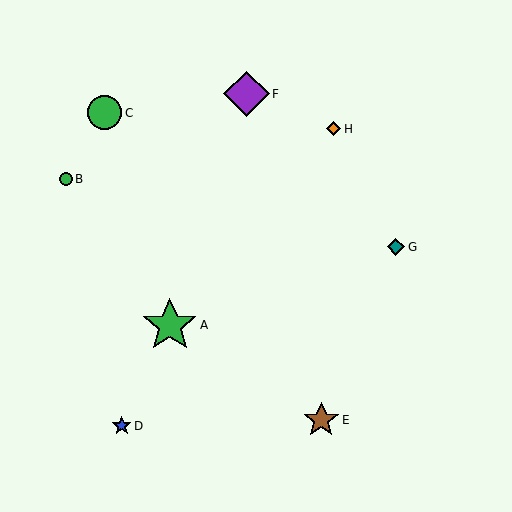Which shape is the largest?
The green star (labeled A) is the largest.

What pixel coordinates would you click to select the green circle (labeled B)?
Click at (66, 179) to select the green circle B.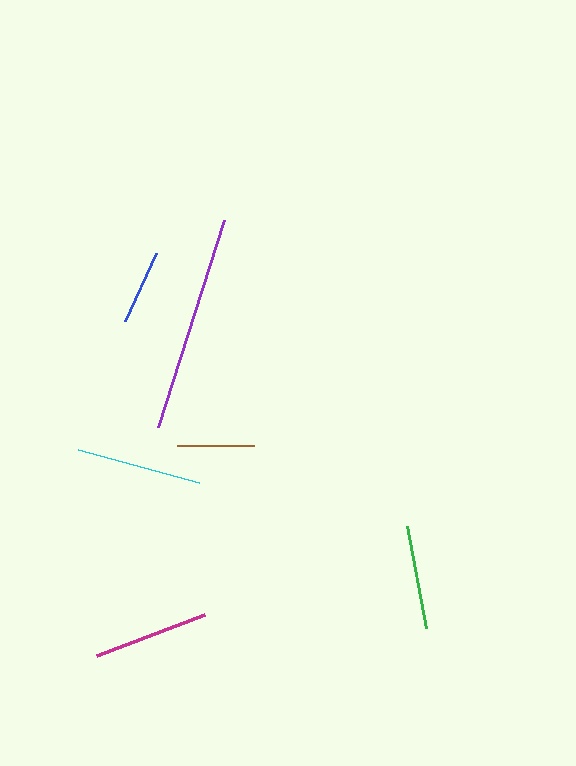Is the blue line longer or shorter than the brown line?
The brown line is longer than the blue line.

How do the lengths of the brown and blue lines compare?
The brown and blue lines are approximately the same length.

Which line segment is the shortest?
The blue line is the shortest at approximately 75 pixels.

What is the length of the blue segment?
The blue segment is approximately 75 pixels long.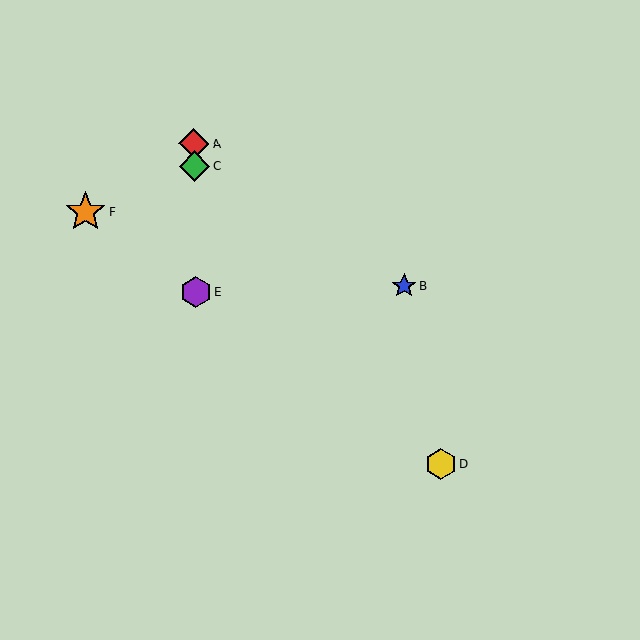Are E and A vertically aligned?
Yes, both are at x≈196.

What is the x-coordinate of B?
Object B is at x≈404.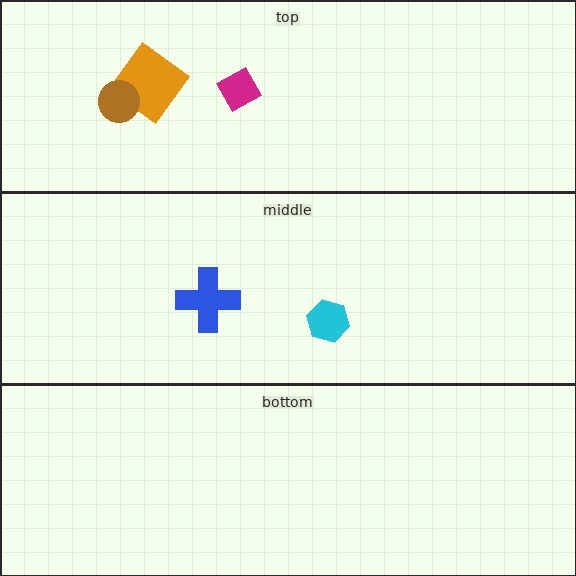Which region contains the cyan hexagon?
The middle region.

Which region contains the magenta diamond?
The top region.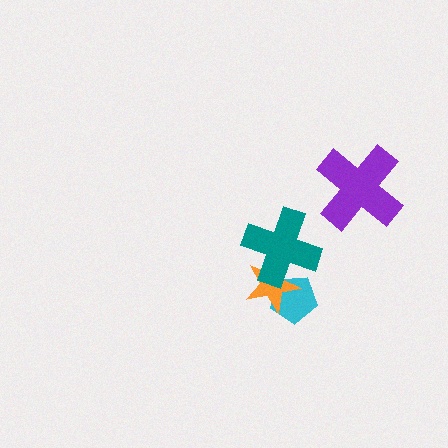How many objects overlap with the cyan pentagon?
2 objects overlap with the cyan pentagon.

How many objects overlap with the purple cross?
0 objects overlap with the purple cross.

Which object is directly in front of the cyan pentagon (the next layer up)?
The orange star is directly in front of the cyan pentagon.